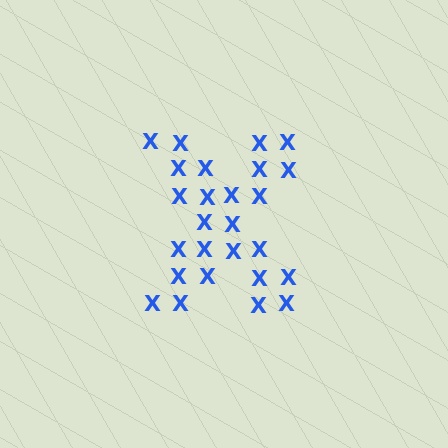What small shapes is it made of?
It is made of small letter X's.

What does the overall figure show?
The overall figure shows the letter X.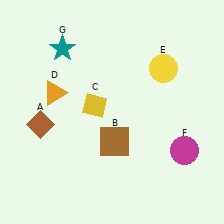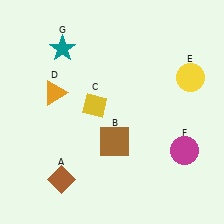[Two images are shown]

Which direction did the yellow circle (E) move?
The yellow circle (E) moved right.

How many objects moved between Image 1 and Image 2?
2 objects moved between the two images.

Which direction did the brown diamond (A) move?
The brown diamond (A) moved down.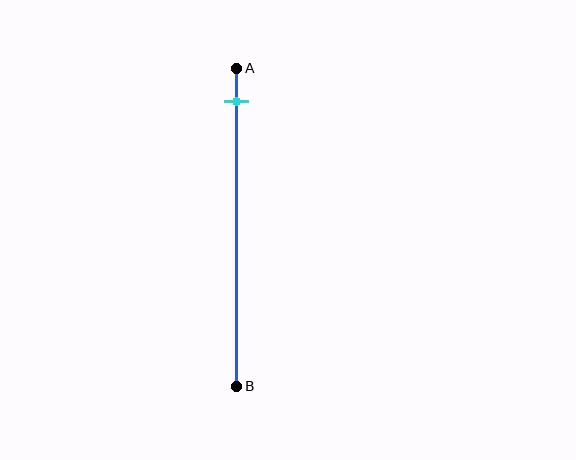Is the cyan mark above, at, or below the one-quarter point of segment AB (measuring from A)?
The cyan mark is above the one-quarter point of segment AB.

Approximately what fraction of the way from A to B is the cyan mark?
The cyan mark is approximately 10% of the way from A to B.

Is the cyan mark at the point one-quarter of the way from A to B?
No, the mark is at about 10% from A, not at the 25% one-quarter point.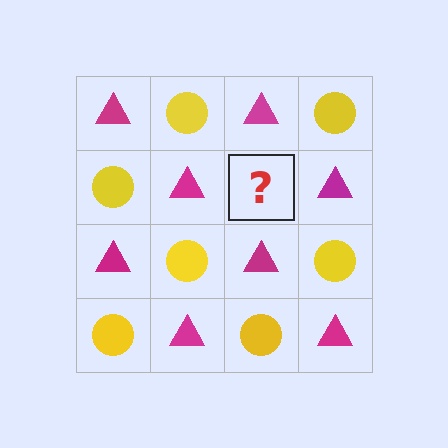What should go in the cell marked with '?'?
The missing cell should contain a yellow circle.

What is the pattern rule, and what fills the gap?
The rule is that it alternates magenta triangle and yellow circle in a checkerboard pattern. The gap should be filled with a yellow circle.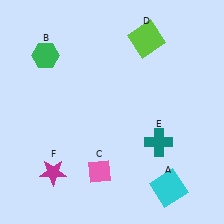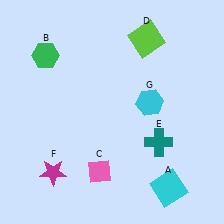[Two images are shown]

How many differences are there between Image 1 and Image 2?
There is 1 difference between the two images.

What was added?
A cyan hexagon (G) was added in Image 2.